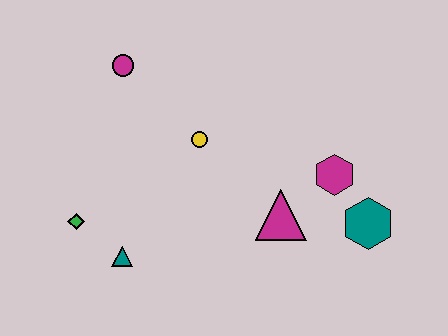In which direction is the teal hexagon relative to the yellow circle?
The teal hexagon is to the right of the yellow circle.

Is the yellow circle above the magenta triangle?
Yes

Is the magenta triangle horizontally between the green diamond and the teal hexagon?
Yes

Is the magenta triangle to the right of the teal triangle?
Yes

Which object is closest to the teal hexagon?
The magenta hexagon is closest to the teal hexagon.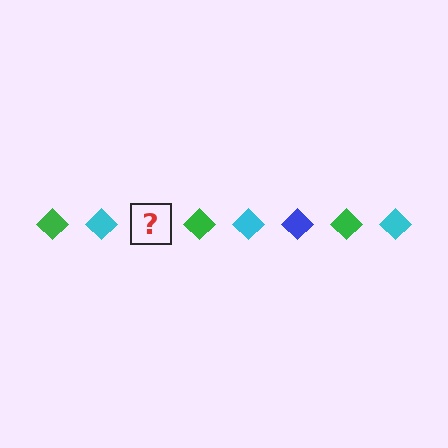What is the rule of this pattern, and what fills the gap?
The rule is that the pattern cycles through green, cyan, blue diamonds. The gap should be filled with a blue diamond.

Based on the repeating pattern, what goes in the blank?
The blank should be a blue diamond.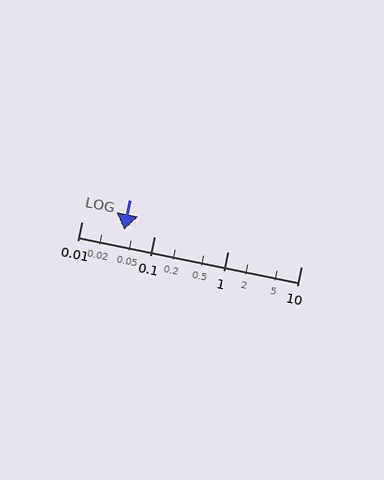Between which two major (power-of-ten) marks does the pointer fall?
The pointer is between 0.01 and 0.1.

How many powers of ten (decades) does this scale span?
The scale spans 3 decades, from 0.01 to 10.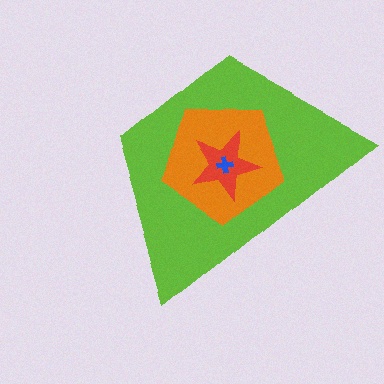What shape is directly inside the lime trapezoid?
The orange pentagon.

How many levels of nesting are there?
4.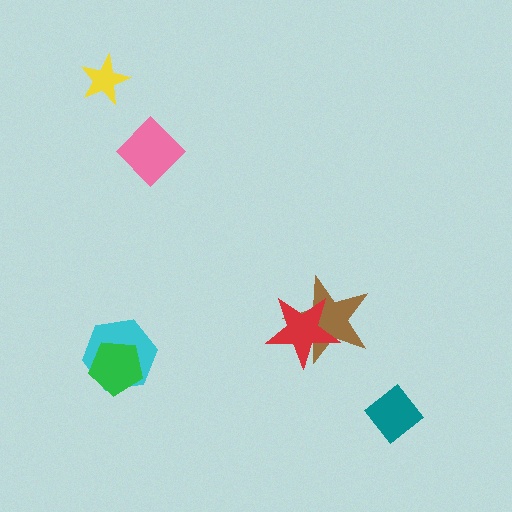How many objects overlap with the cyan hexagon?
1 object overlaps with the cyan hexagon.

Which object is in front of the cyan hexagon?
The green pentagon is in front of the cyan hexagon.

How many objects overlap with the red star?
1 object overlaps with the red star.